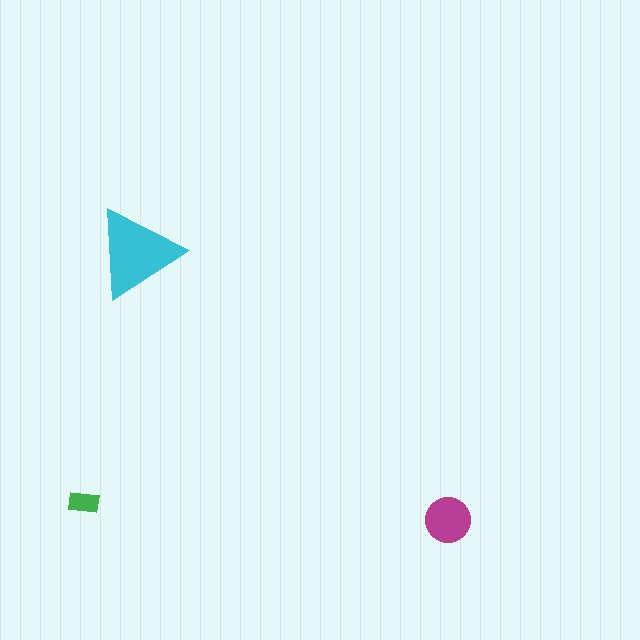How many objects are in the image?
There are 3 objects in the image.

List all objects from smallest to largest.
The green rectangle, the magenta circle, the cyan triangle.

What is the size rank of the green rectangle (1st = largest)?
3rd.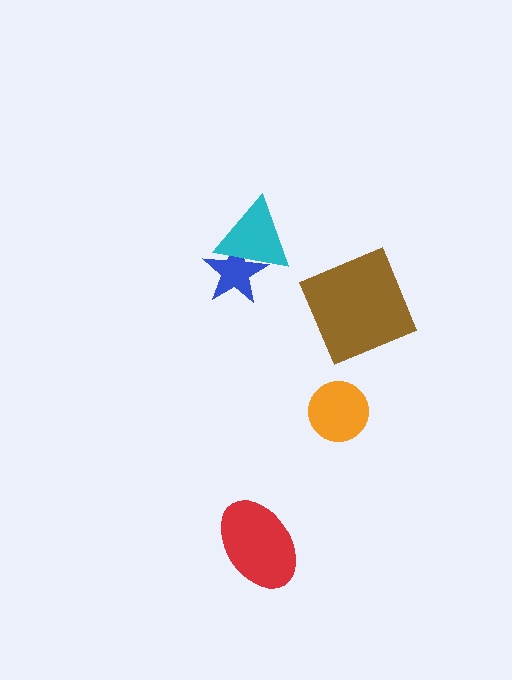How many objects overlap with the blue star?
1 object overlaps with the blue star.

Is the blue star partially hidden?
Yes, it is partially covered by another shape.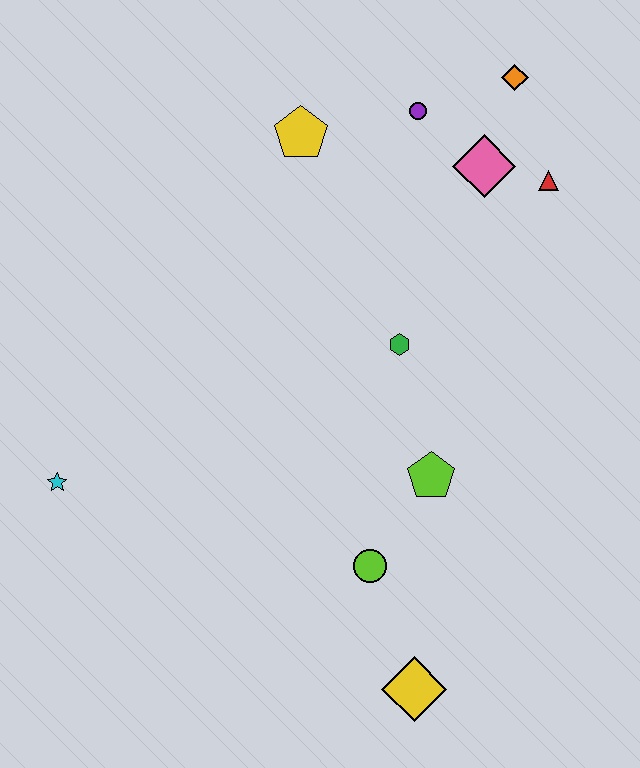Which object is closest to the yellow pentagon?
The purple circle is closest to the yellow pentagon.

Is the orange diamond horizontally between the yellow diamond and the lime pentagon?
No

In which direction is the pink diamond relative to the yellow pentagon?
The pink diamond is to the right of the yellow pentagon.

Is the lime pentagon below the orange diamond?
Yes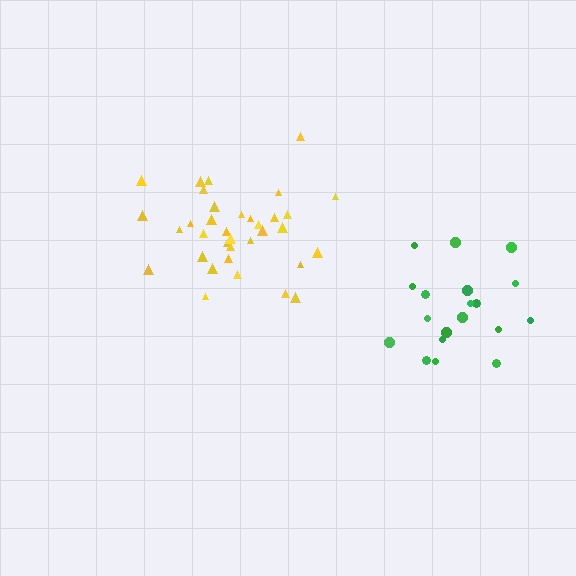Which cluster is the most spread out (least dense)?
Green.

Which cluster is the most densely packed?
Yellow.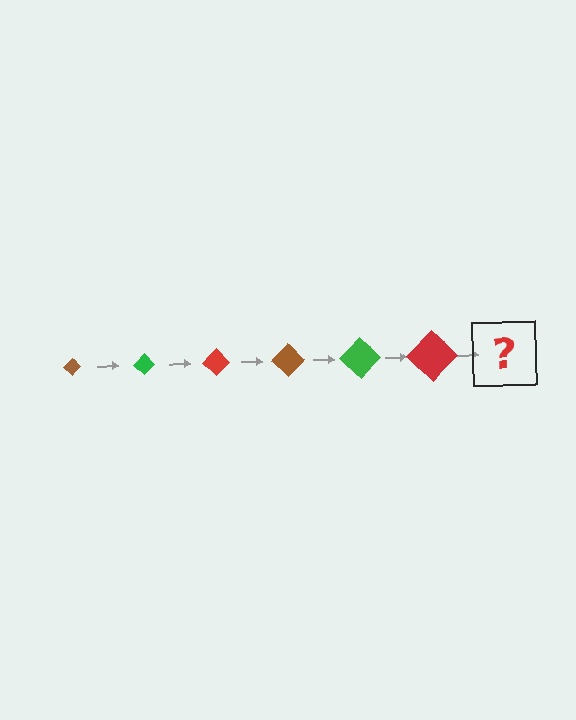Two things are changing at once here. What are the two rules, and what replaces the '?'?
The two rules are that the diamond grows larger each step and the color cycles through brown, green, and red. The '?' should be a brown diamond, larger than the previous one.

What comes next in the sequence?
The next element should be a brown diamond, larger than the previous one.